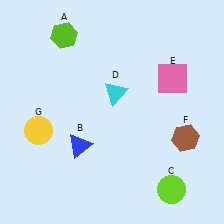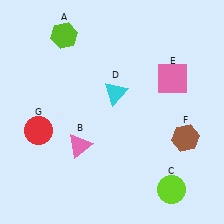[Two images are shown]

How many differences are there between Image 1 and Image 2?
There are 2 differences between the two images.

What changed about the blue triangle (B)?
In Image 1, B is blue. In Image 2, it changed to pink.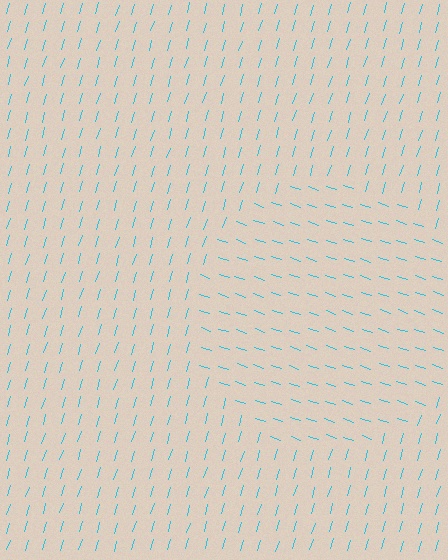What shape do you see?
I see a circle.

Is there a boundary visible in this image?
Yes, there is a texture boundary formed by a change in line orientation.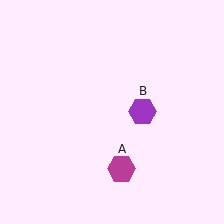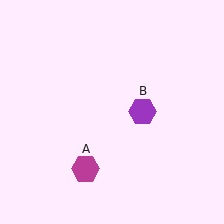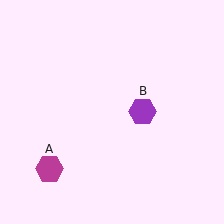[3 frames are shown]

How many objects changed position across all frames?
1 object changed position: magenta hexagon (object A).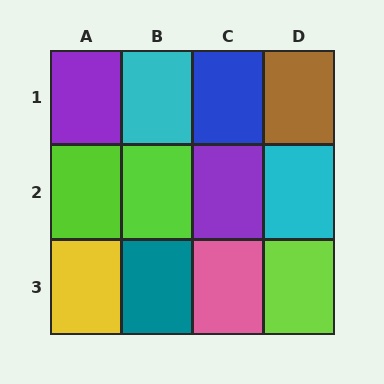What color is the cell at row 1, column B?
Cyan.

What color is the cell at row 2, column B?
Lime.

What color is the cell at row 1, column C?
Blue.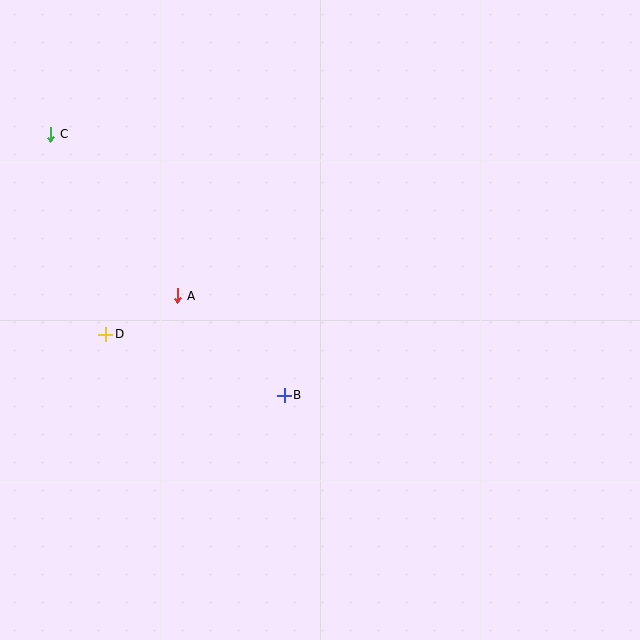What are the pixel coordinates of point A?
Point A is at (178, 296).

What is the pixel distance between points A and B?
The distance between A and B is 146 pixels.